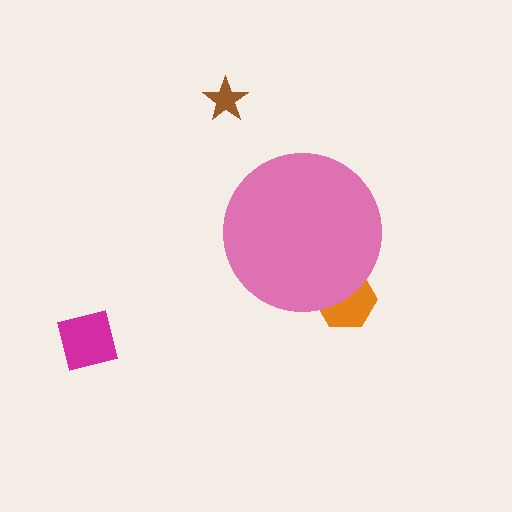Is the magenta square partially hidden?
No, the magenta square is fully visible.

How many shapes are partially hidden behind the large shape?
1 shape is partially hidden.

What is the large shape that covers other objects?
A pink circle.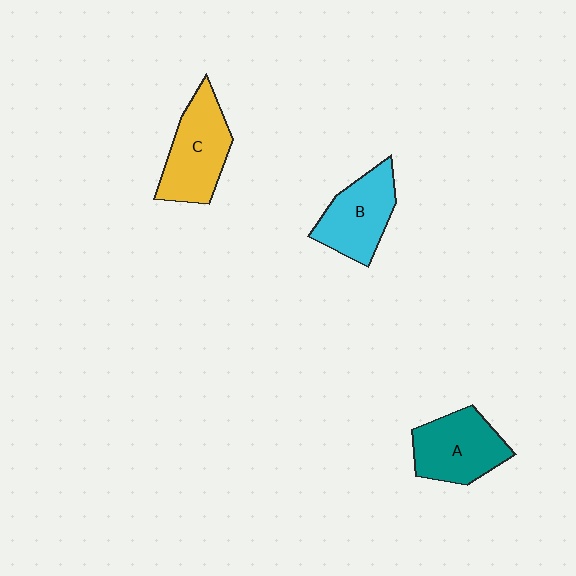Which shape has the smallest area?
Shape B (cyan).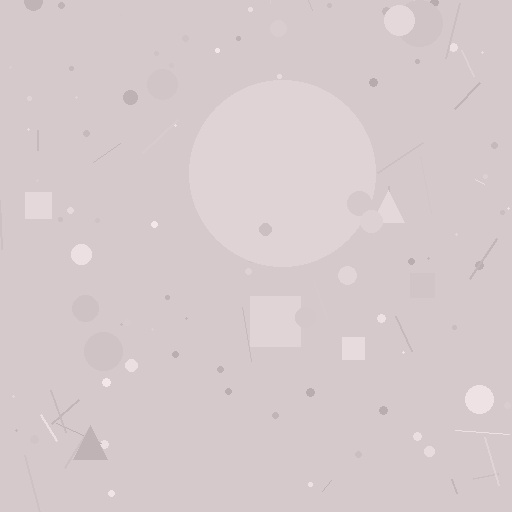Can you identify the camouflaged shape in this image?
The camouflaged shape is a circle.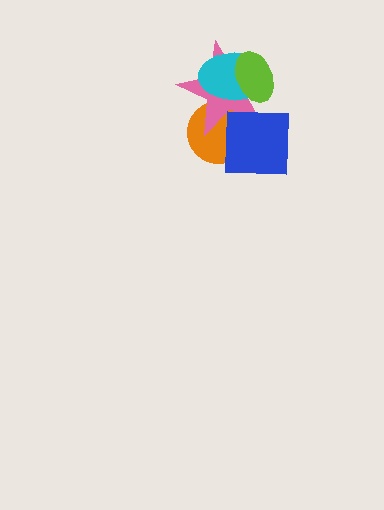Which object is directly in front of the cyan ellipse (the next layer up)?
The blue square is directly in front of the cyan ellipse.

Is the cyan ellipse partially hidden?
Yes, it is partially covered by another shape.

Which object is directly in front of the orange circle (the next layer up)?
The pink star is directly in front of the orange circle.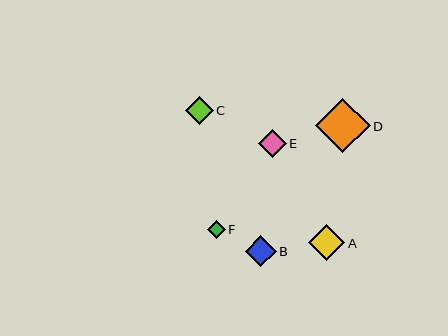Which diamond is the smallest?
Diamond F is the smallest with a size of approximately 18 pixels.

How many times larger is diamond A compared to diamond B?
Diamond A is approximately 1.2 times the size of diamond B.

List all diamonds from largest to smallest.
From largest to smallest: D, A, B, E, C, F.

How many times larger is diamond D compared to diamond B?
Diamond D is approximately 1.8 times the size of diamond B.